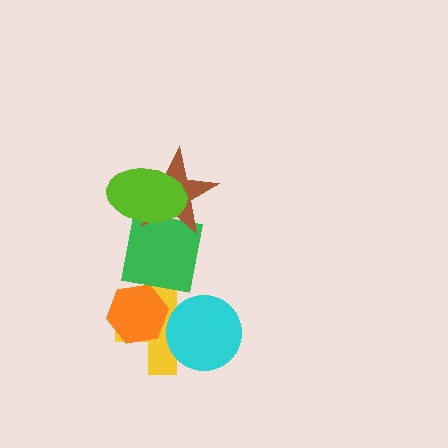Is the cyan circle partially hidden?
No, no other shape covers it.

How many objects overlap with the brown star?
2 objects overlap with the brown star.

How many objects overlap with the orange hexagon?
2 objects overlap with the orange hexagon.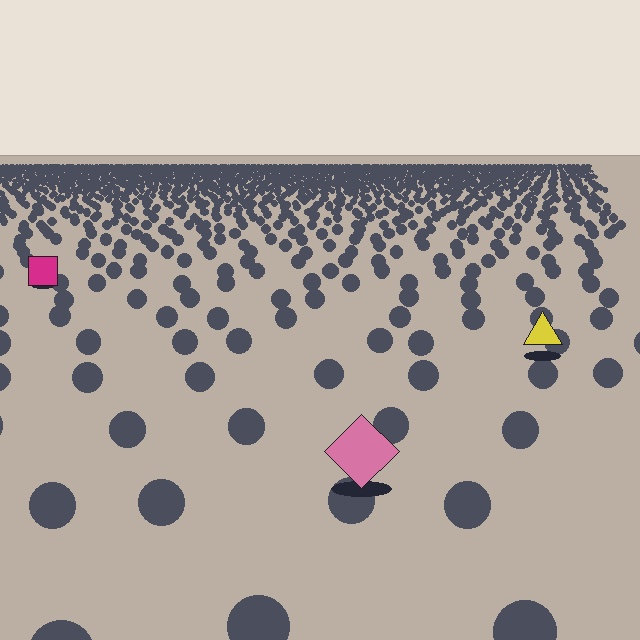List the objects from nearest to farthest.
From nearest to farthest: the pink diamond, the yellow triangle, the magenta square.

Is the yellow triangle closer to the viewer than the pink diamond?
No. The pink diamond is closer — you can tell from the texture gradient: the ground texture is coarser near it.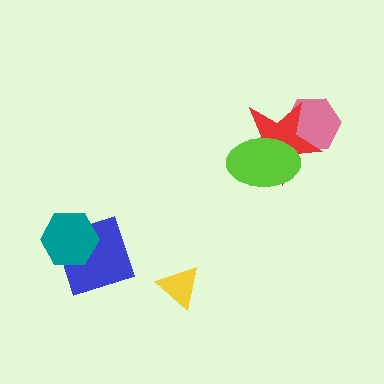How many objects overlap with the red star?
2 objects overlap with the red star.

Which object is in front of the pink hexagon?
The red star is in front of the pink hexagon.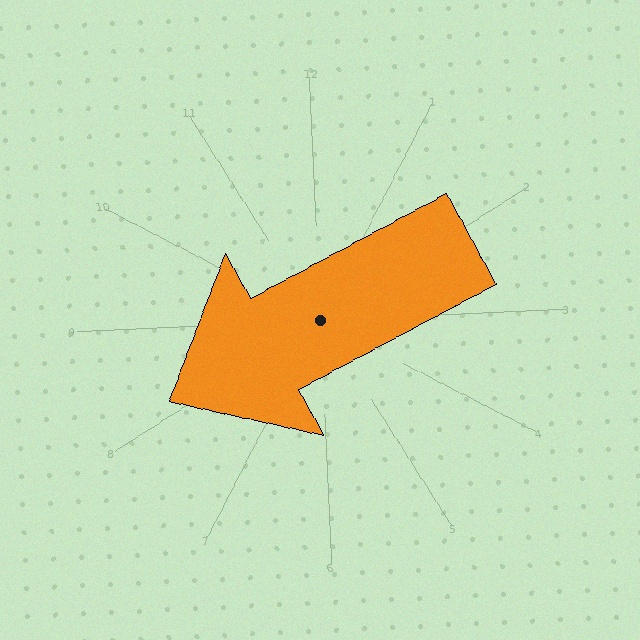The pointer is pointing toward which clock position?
Roughly 8 o'clock.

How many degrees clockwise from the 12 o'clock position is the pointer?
Approximately 244 degrees.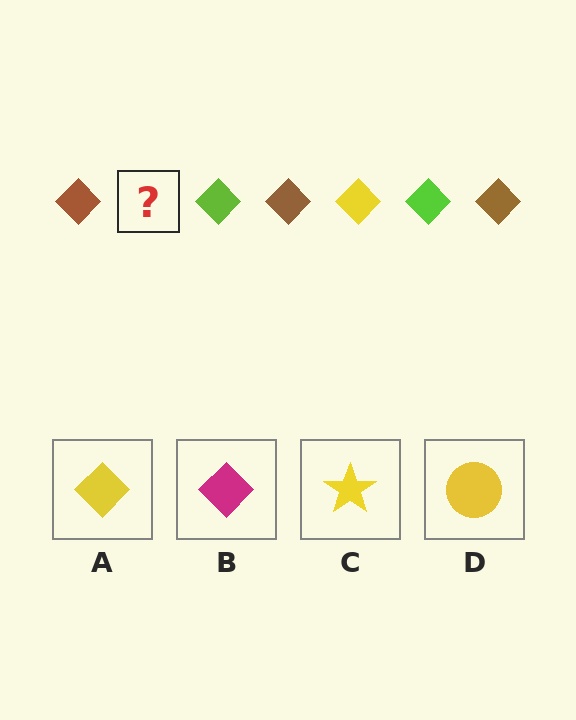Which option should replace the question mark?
Option A.